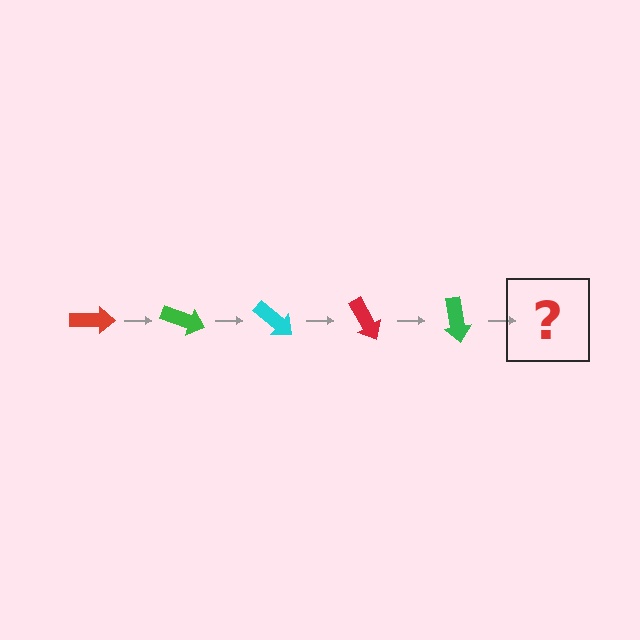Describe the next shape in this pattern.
It should be a cyan arrow, rotated 100 degrees from the start.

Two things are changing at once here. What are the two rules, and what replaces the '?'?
The two rules are that it rotates 20 degrees each step and the color cycles through red, green, and cyan. The '?' should be a cyan arrow, rotated 100 degrees from the start.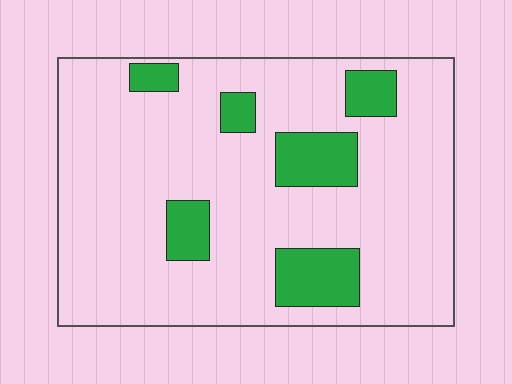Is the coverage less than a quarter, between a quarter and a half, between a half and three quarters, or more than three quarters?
Less than a quarter.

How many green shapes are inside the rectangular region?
6.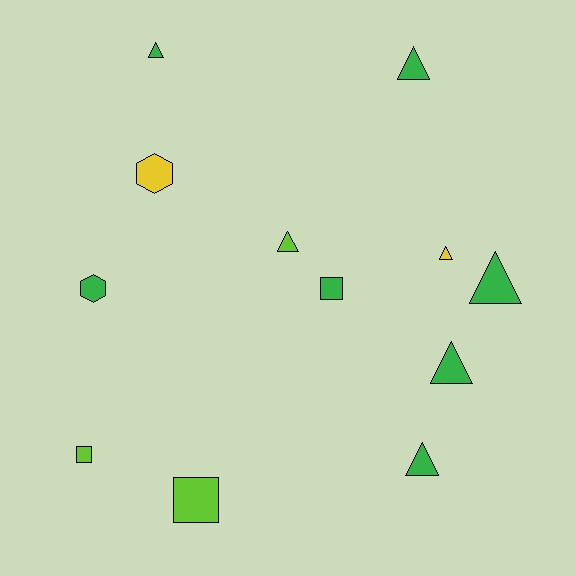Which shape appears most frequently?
Triangle, with 7 objects.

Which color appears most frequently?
Green, with 7 objects.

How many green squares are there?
There is 1 green square.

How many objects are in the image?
There are 12 objects.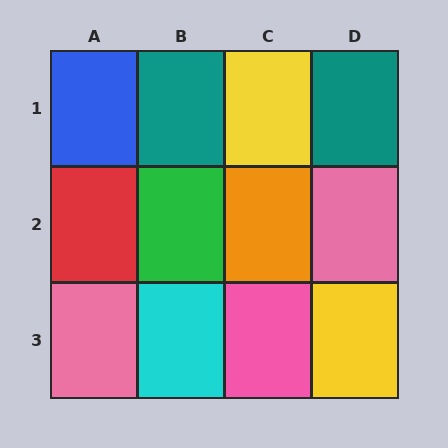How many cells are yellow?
2 cells are yellow.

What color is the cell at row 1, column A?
Blue.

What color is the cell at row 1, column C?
Yellow.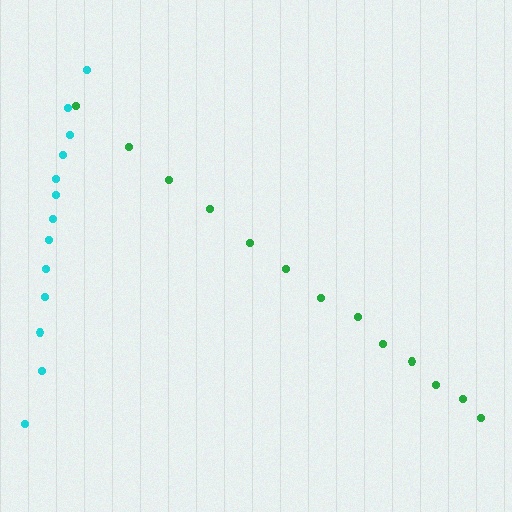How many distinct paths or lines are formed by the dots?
There are 2 distinct paths.